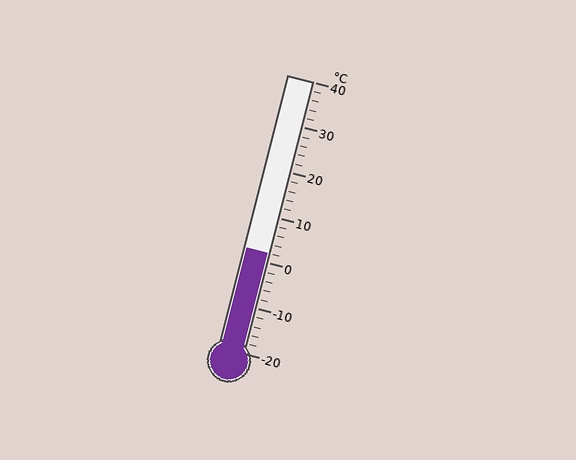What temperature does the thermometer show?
The thermometer shows approximately 2°C.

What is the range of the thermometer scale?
The thermometer scale ranges from -20°C to 40°C.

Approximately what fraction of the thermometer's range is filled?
The thermometer is filled to approximately 35% of its range.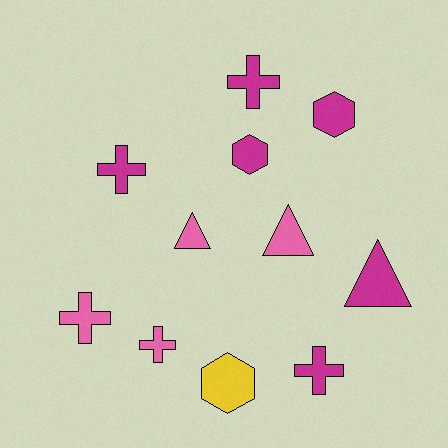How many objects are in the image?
There are 11 objects.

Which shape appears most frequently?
Cross, with 5 objects.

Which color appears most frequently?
Magenta, with 6 objects.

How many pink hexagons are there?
There are no pink hexagons.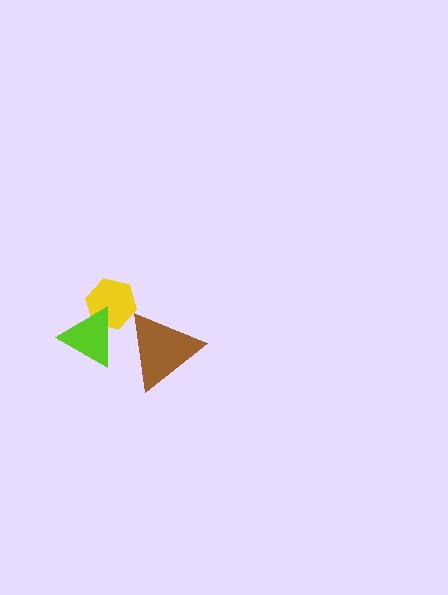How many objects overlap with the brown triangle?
0 objects overlap with the brown triangle.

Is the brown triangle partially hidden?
No, no other shape covers it.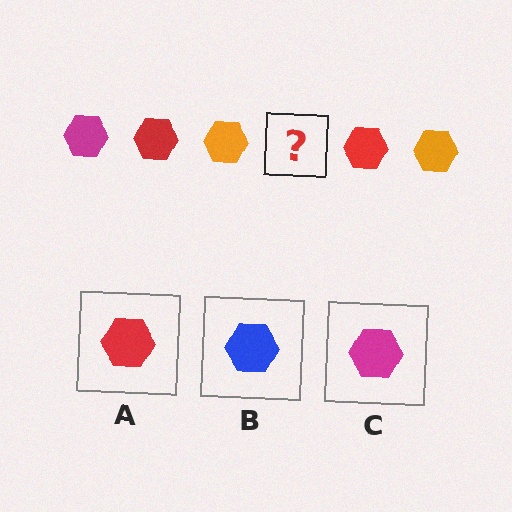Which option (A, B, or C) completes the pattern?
C.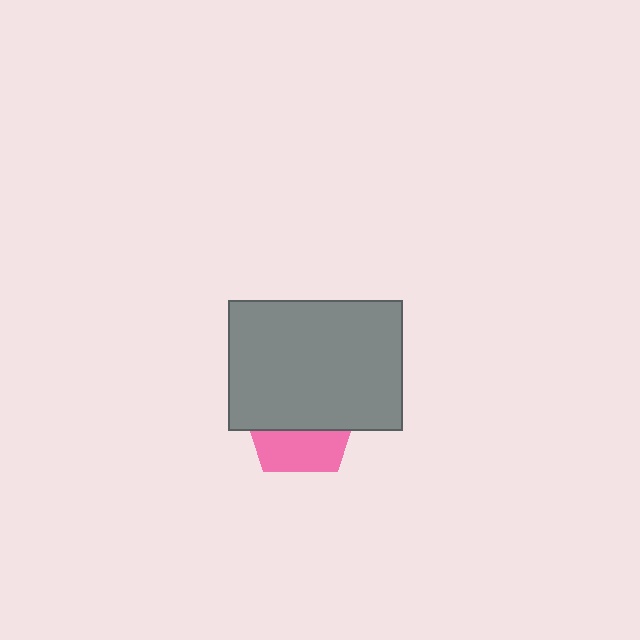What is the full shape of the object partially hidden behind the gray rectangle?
The partially hidden object is a pink pentagon.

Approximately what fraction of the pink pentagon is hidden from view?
Roughly 63% of the pink pentagon is hidden behind the gray rectangle.